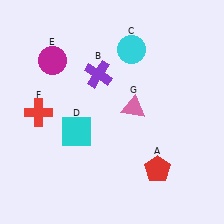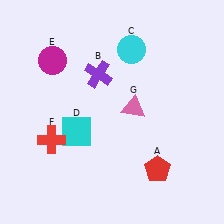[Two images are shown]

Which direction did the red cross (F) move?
The red cross (F) moved down.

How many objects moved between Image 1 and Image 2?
1 object moved between the two images.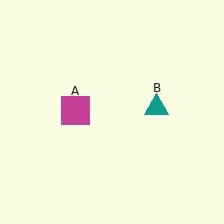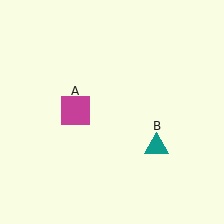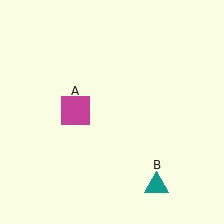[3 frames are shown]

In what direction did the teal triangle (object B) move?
The teal triangle (object B) moved down.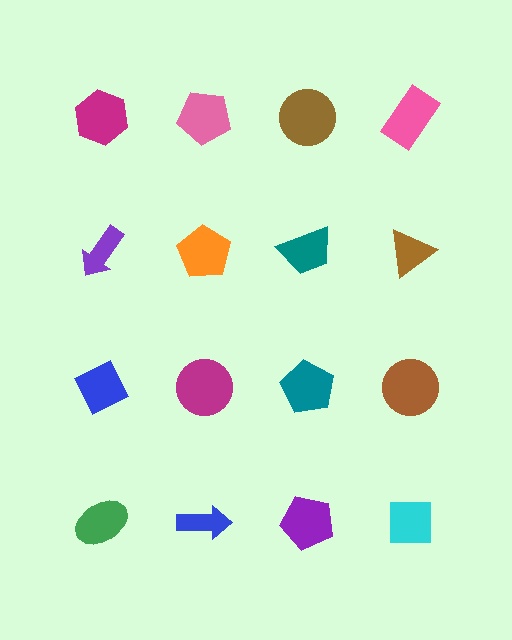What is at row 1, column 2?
A pink pentagon.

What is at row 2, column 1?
A purple arrow.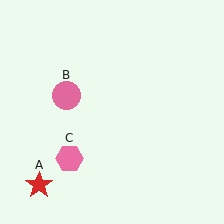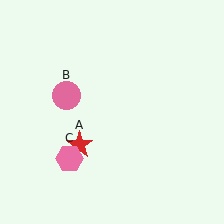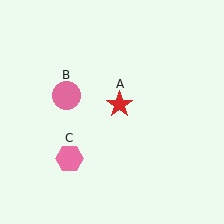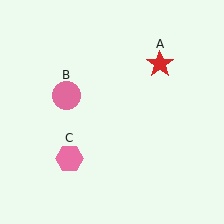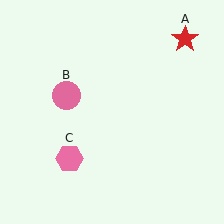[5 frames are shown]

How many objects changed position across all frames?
1 object changed position: red star (object A).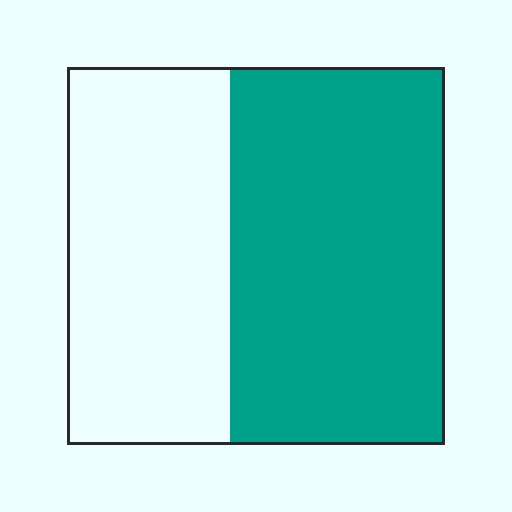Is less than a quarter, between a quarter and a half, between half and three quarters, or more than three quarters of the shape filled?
Between half and three quarters.